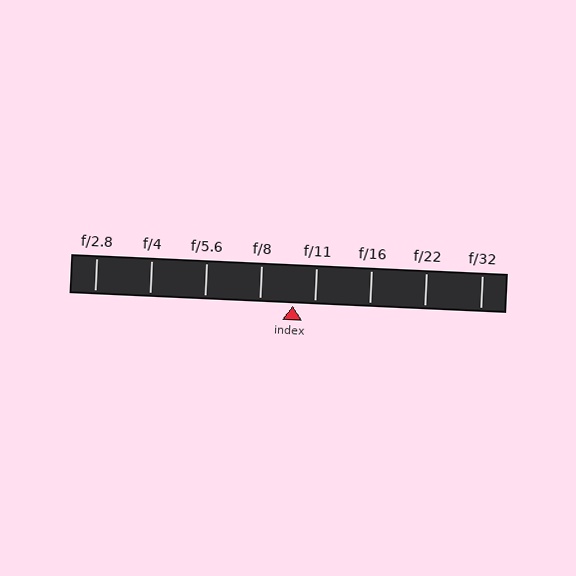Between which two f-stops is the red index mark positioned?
The index mark is between f/8 and f/11.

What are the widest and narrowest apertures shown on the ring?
The widest aperture shown is f/2.8 and the narrowest is f/32.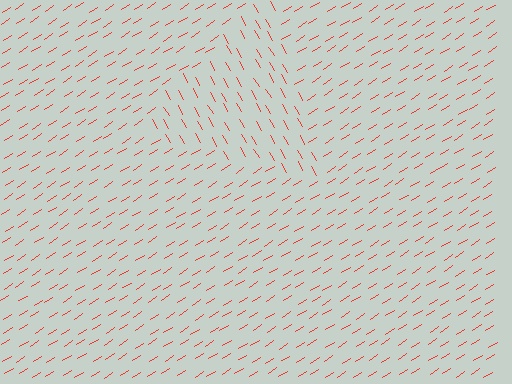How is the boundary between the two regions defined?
The boundary is defined purely by a change in line orientation (approximately 87 degrees difference). All lines are the same color and thickness.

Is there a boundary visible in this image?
Yes, there is a texture boundary formed by a change in line orientation.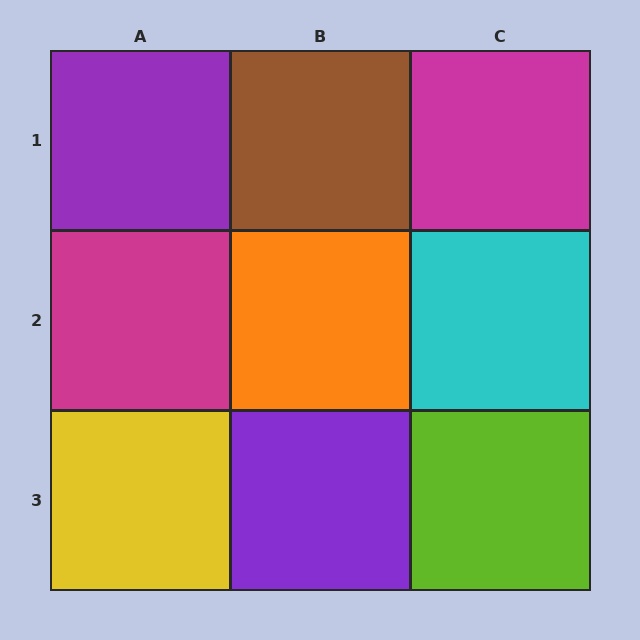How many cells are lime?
1 cell is lime.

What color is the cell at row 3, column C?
Lime.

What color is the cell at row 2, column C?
Cyan.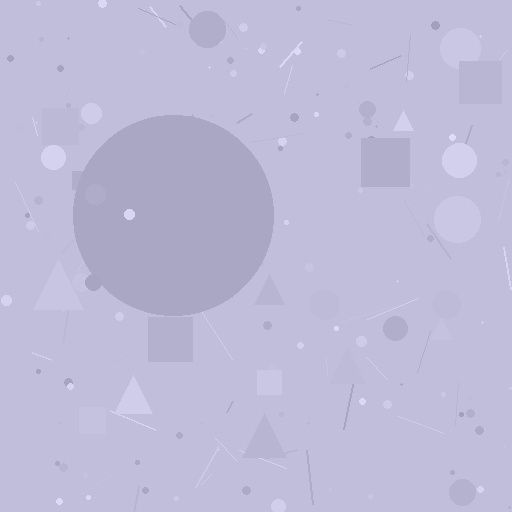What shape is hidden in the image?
A circle is hidden in the image.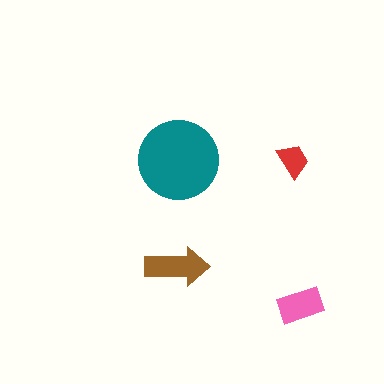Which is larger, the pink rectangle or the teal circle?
The teal circle.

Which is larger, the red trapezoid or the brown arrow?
The brown arrow.